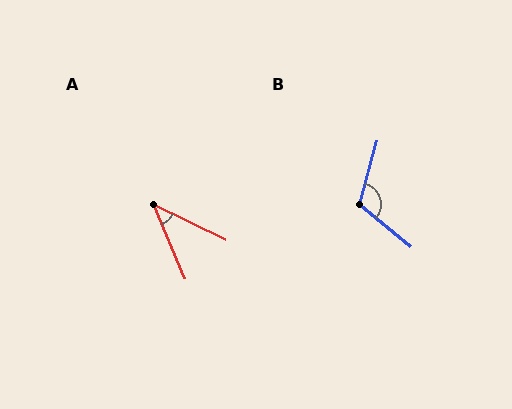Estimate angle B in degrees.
Approximately 113 degrees.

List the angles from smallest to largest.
A (41°), B (113°).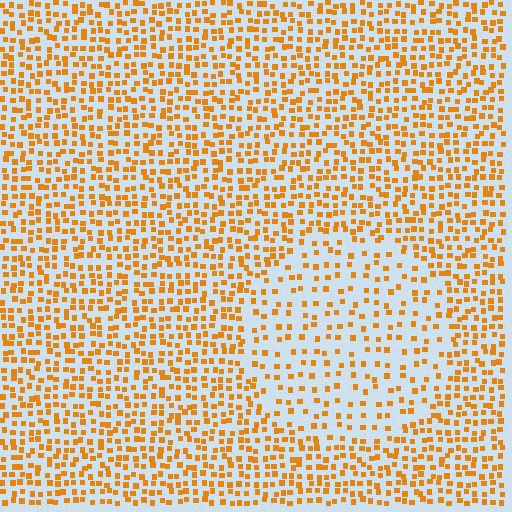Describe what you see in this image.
The image contains small orange elements arranged at two different densities. A circle-shaped region is visible where the elements are less densely packed than the surrounding area.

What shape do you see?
I see a circle.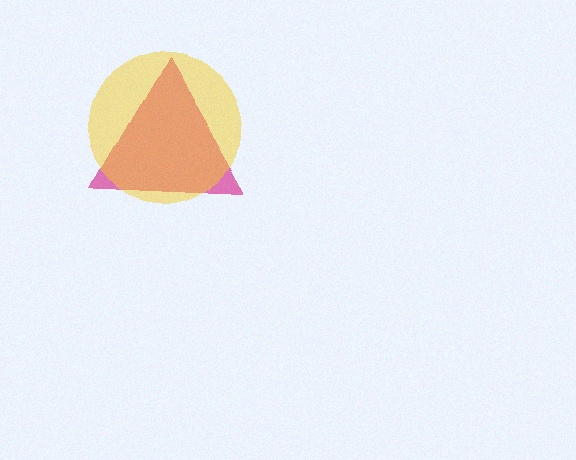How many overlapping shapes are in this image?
There are 2 overlapping shapes in the image.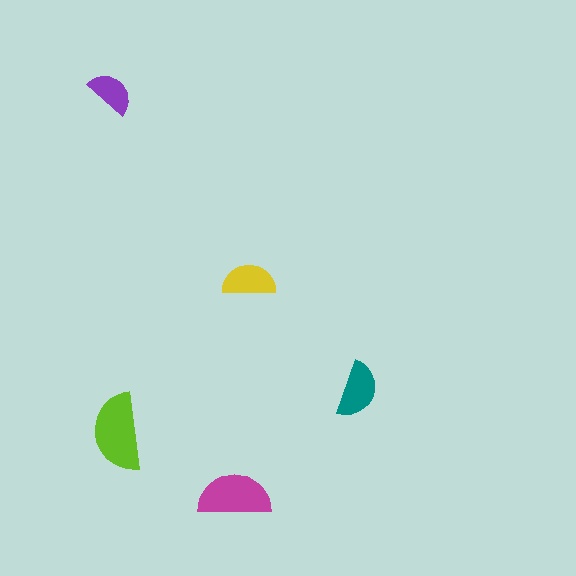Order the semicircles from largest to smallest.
the lime one, the magenta one, the teal one, the yellow one, the purple one.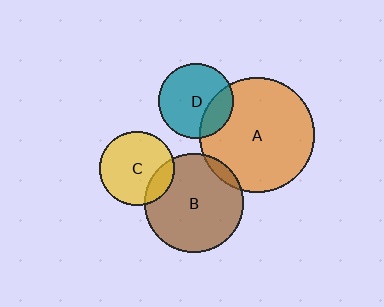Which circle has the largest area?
Circle A (orange).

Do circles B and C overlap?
Yes.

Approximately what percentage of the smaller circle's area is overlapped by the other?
Approximately 15%.